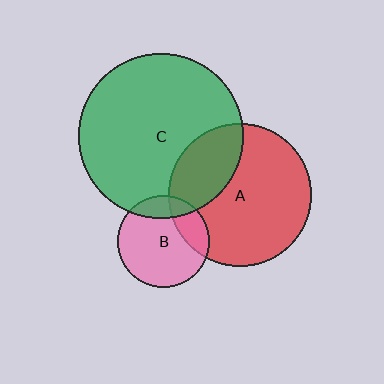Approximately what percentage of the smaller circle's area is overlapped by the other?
Approximately 30%.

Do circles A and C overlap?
Yes.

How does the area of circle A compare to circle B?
Approximately 2.4 times.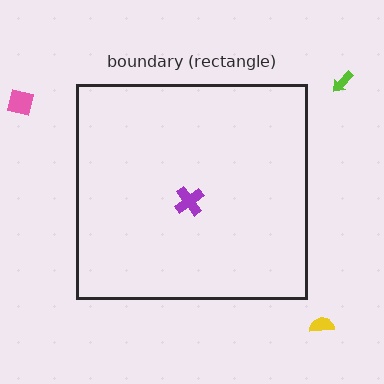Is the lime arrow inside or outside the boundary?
Outside.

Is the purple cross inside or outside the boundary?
Inside.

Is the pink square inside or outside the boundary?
Outside.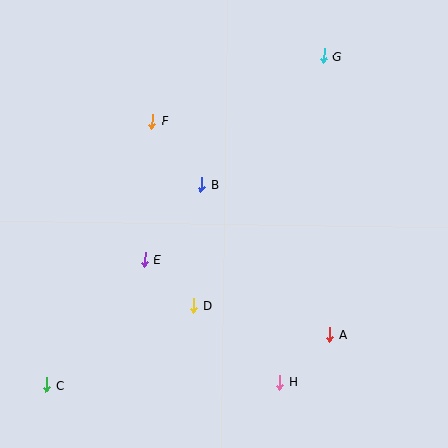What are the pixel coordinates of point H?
Point H is at (280, 382).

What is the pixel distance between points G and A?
The distance between G and A is 278 pixels.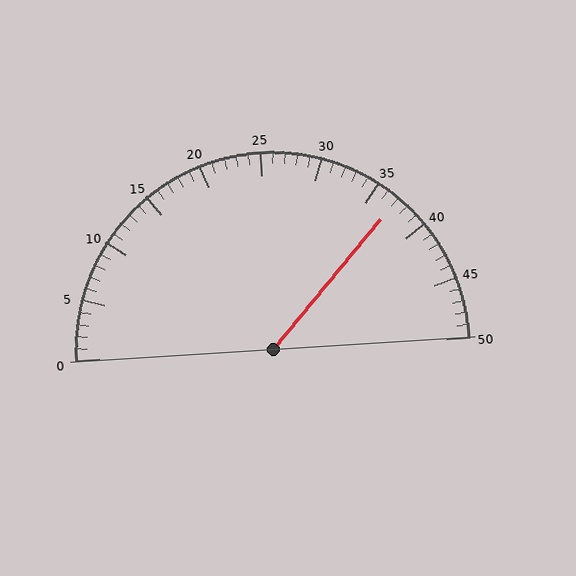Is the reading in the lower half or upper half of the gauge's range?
The reading is in the upper half of the range (0 to 50).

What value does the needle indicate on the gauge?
The needle indicates approximately 37.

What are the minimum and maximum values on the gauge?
The gauge ranges from 0 to 50.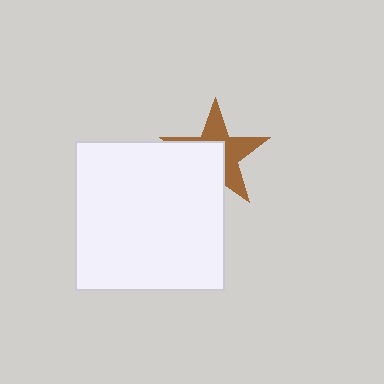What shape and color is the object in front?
The object in front is a white square.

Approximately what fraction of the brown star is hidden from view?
Roughly 48% of the brown star is hidden behind the white square.